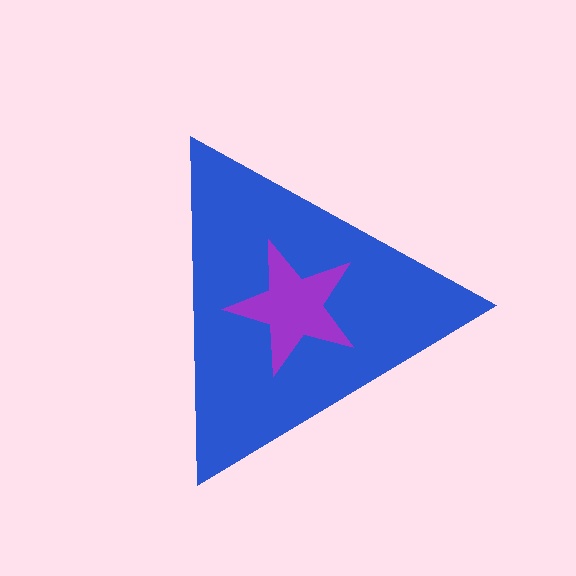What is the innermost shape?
The purple star.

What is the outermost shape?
The blue triangle.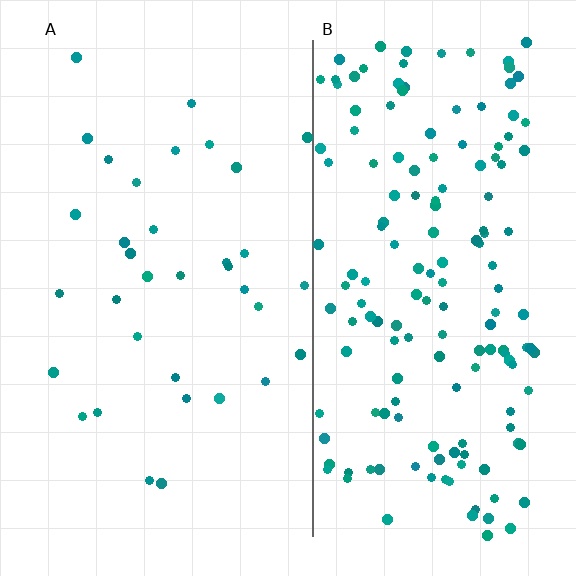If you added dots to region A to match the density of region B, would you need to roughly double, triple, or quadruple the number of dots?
Approximately quadruple.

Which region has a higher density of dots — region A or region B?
B (the right).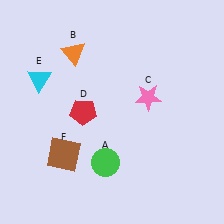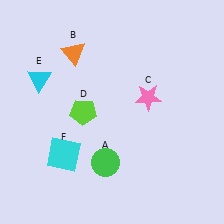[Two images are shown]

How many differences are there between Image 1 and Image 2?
There are 2 differences between the two images.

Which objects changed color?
D changed from red to lime. F changed from brown to cyan.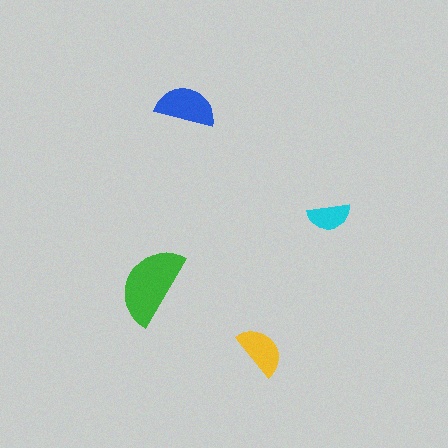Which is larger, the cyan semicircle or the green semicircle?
The green one.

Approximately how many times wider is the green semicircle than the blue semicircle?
About 1.5 times wider.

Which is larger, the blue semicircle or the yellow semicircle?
The blue one.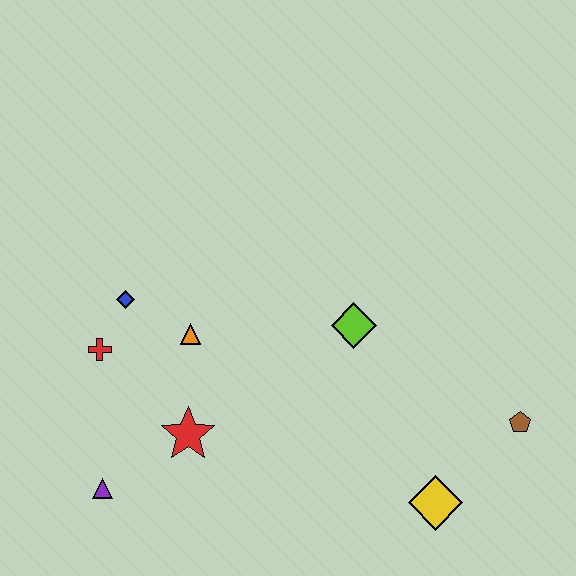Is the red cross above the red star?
Yes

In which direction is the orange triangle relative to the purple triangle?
The orange triangle is above the purple triangle.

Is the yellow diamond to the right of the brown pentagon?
No